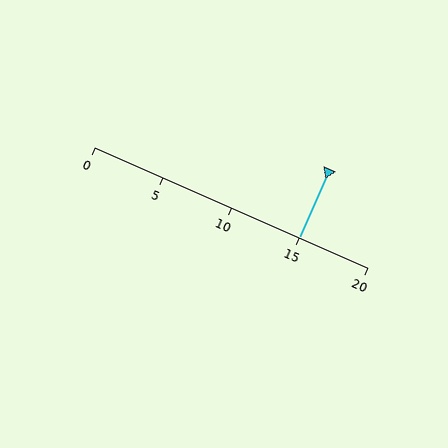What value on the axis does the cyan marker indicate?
The marker indicates approximately 15.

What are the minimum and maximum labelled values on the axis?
The axis runs from 0 to 20.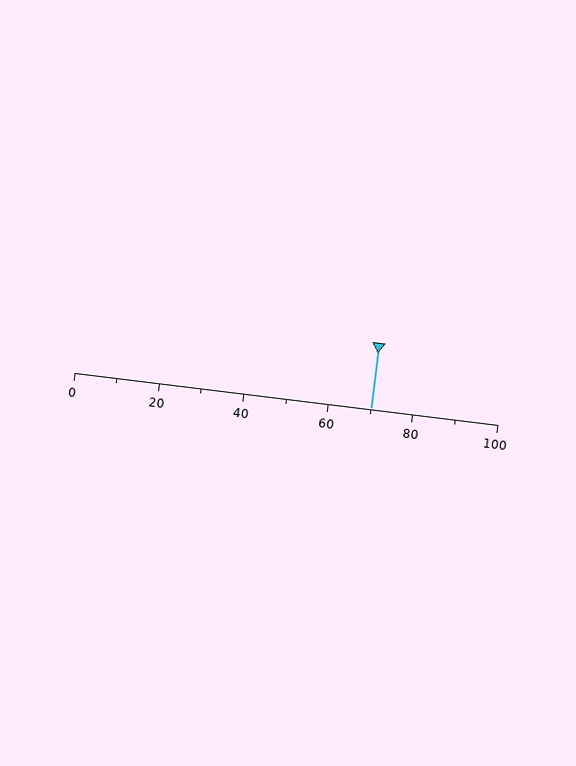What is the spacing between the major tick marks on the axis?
The major ticks are spaced 20 apart.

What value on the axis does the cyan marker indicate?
The marker indicates approximately 70.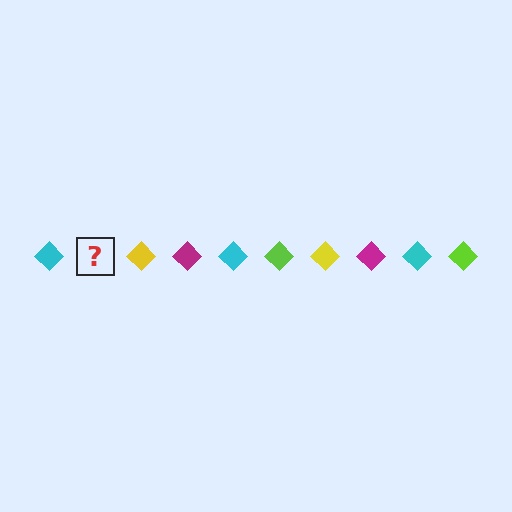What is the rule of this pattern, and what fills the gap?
The rule is that the pattern cycles through cyan, lime, yellow, magenta diamonds. The gap should be filled with a lime diamond.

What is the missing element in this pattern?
The missing element is a lime diamond.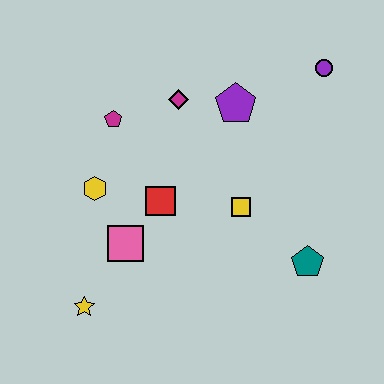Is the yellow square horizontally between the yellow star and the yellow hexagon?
No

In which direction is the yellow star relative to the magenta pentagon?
The yellow star is below the magenta pentagon.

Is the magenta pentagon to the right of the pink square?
No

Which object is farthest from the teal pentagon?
The magenta pentagon is farthest from the teal pentagon.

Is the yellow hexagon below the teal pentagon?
No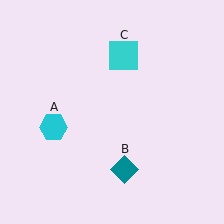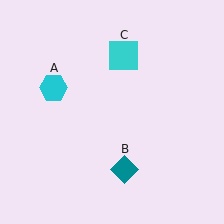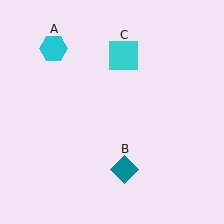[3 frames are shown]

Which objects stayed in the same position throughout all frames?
Teal diamond (object B) and cyan square (object C) remained stationary.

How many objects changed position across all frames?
1 object changed position: cyan hexagon (object A).